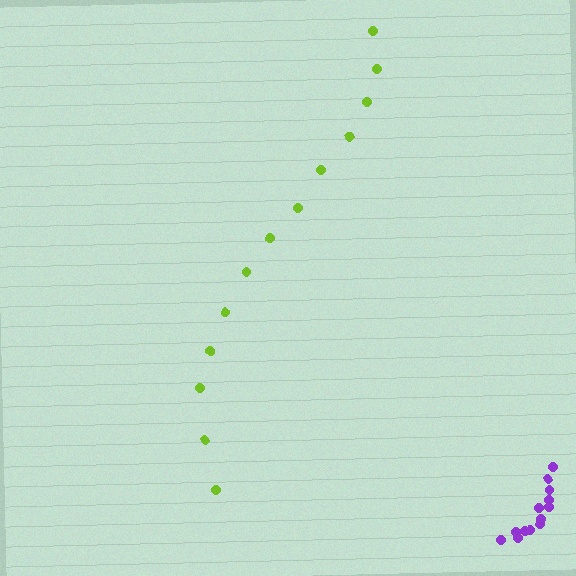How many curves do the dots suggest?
There are 2 distinct paths.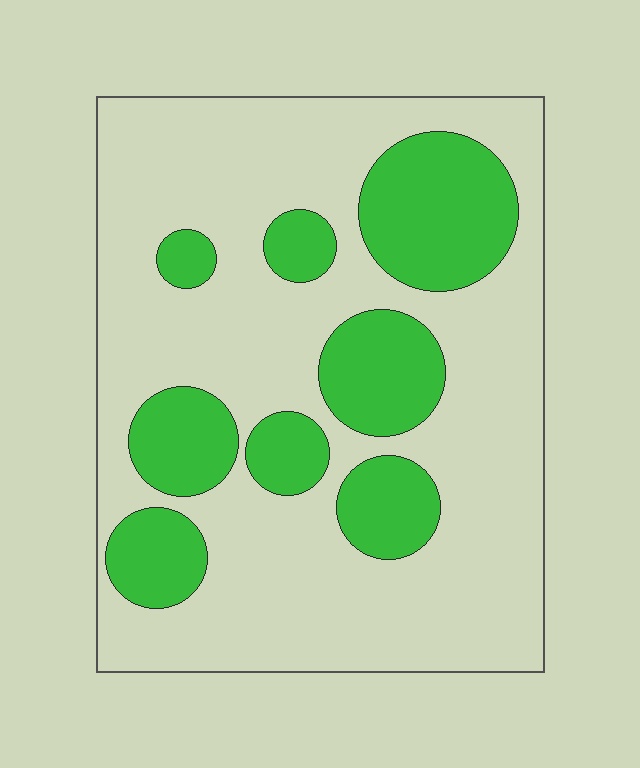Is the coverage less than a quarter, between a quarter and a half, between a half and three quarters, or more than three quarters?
Between a quarter and a half.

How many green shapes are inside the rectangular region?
8.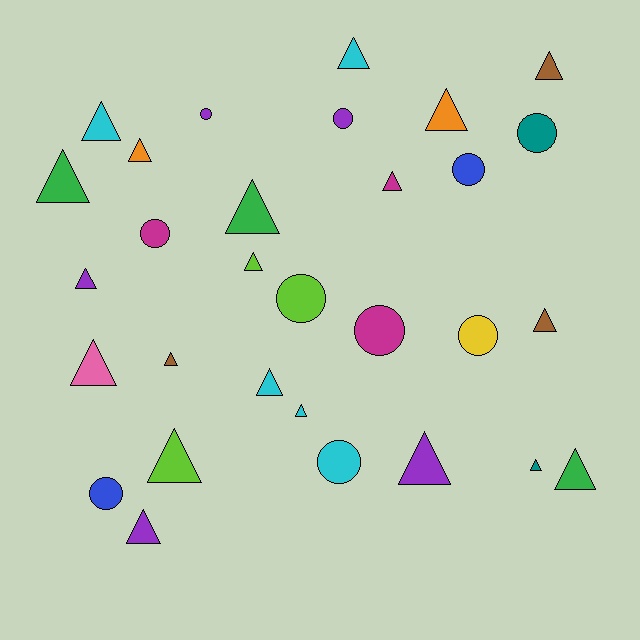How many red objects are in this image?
There are no red objects.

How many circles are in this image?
There are 10 circles.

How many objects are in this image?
There are 30 objects.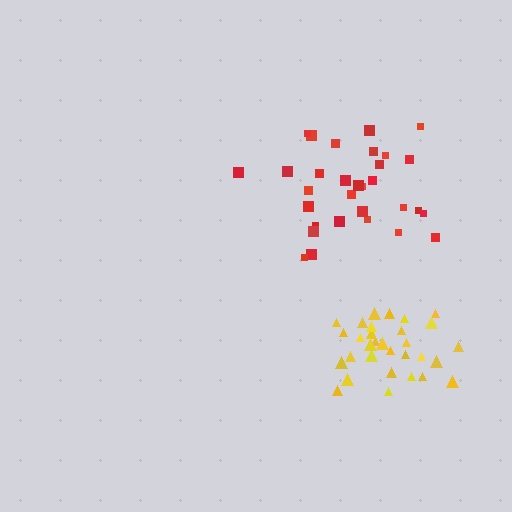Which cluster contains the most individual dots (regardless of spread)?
Yellow (32).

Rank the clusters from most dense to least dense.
yellow, red.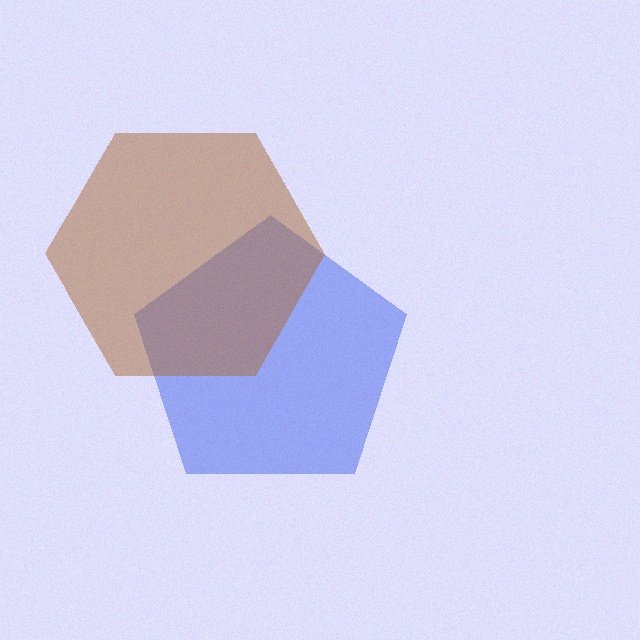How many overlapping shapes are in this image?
There are 2 overlapping shapes in the image.